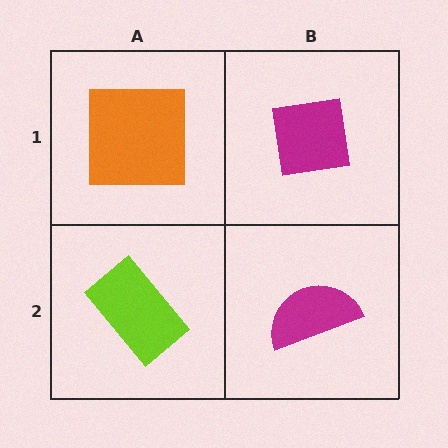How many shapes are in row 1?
2 shapes.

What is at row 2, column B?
A magenta semicircle.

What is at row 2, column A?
A lime rectangle.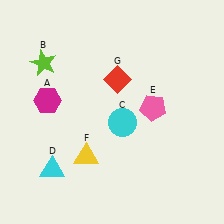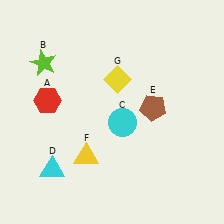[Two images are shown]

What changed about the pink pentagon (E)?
In Image 1, E is pink. In Image 2, it changed to brown.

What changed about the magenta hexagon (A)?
In Image 1, A is magenta. In Image 2, it changed to red.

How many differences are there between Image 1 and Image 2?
There are 3 differences between the two images.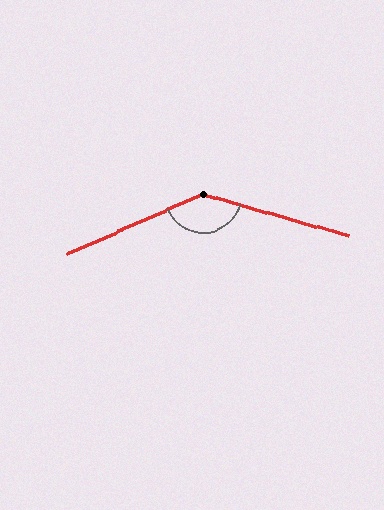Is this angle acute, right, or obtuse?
It is obtuse.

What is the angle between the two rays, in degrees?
Approximately 140 degrees.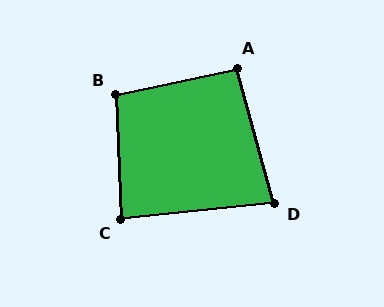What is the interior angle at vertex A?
Approximately 93 degrees (approximately right).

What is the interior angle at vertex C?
Approximately 87 degrees (approximately right).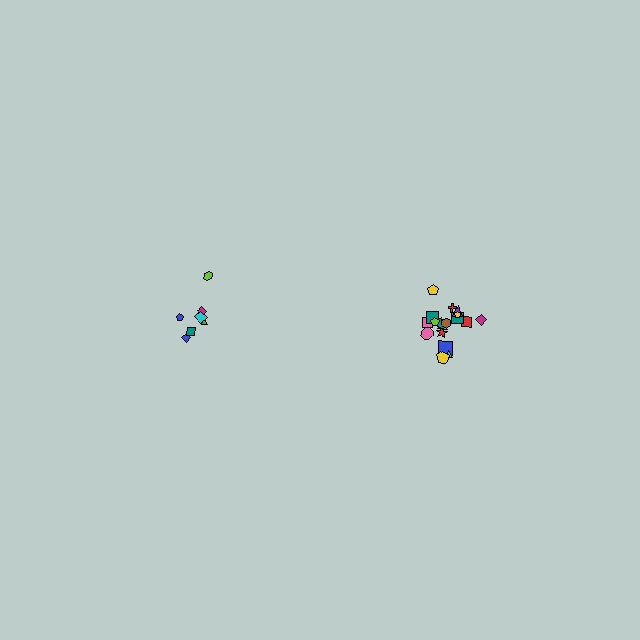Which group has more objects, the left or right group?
The right group.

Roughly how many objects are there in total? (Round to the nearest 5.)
Roughly 25 objects in total.